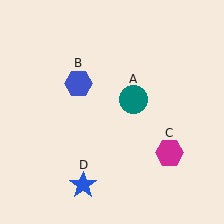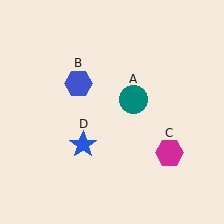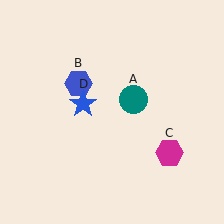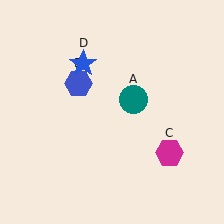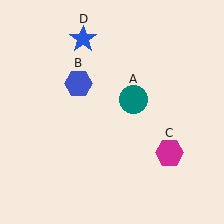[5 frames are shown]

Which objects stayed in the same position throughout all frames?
Teal circle (object A) and blue hexagon (object B) and magenta hexagon (object C) remained stationary.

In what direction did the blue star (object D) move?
The blue star (object D) moved up.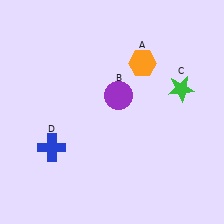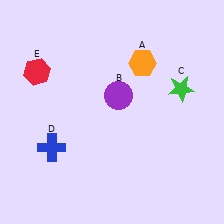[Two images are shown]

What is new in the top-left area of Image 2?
A red hexagon (E) was added in the top-left area of Image 2.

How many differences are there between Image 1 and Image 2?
There is 1 difference between the two images.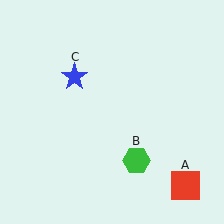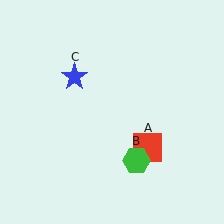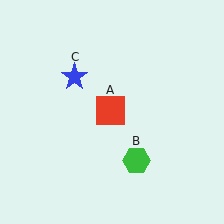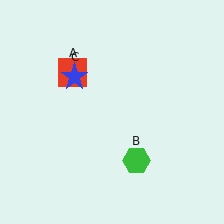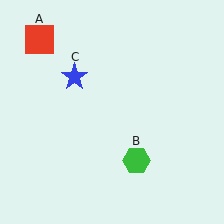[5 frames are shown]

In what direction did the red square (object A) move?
The red square (object A) moved up and to the left.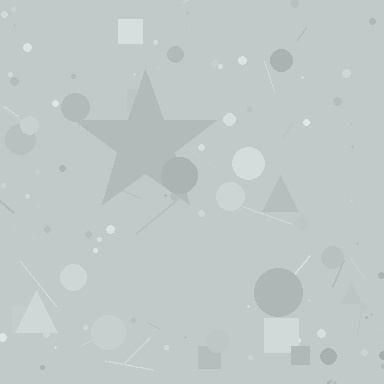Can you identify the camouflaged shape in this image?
The camouflaged shape is a star.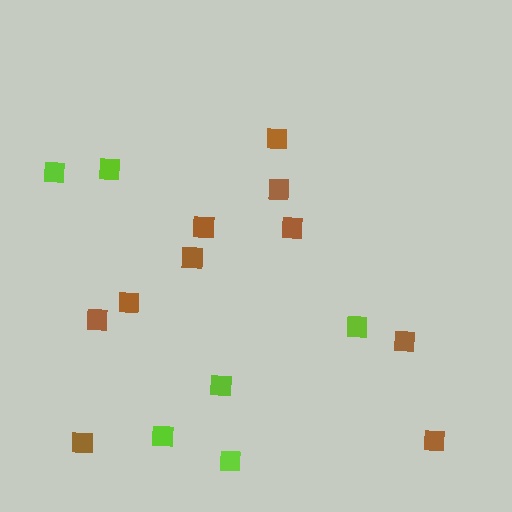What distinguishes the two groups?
There are 2 groups: one group of lime squares (6) and one group of brown squares (10).